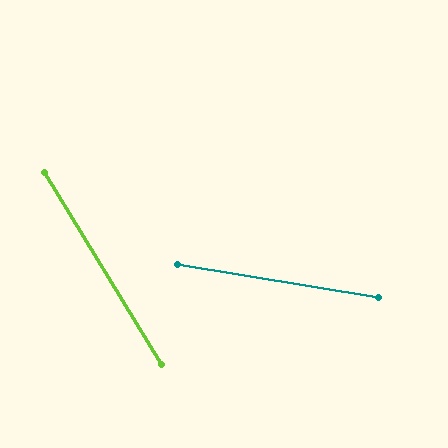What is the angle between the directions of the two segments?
Approximately 49 degrees.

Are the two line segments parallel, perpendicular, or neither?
Neither parallel nor perpendicular — they differ by about 49°.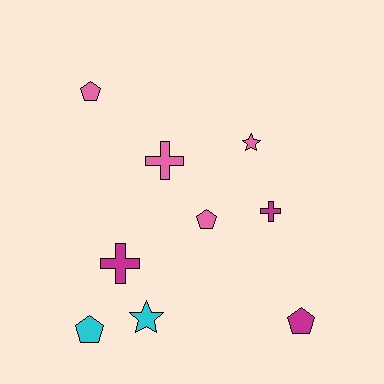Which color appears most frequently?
Pink, with 4 objects.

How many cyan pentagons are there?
There is 1 cyan pentagon.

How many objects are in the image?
There are 9 objects.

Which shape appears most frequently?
Pentagon, with 4 objects.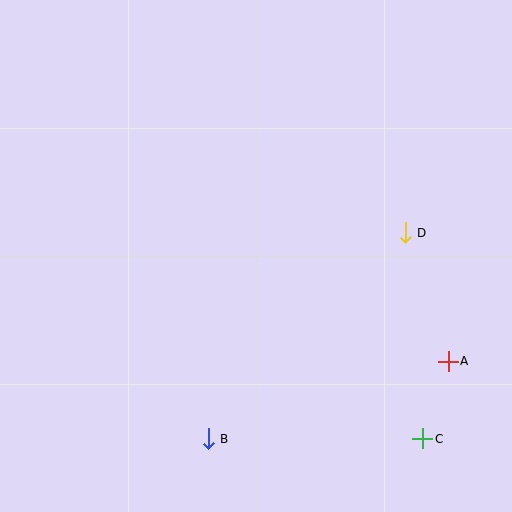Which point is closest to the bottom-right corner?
Point C is closest to the bottom-right corner.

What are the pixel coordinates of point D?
Point D is at (405, 233).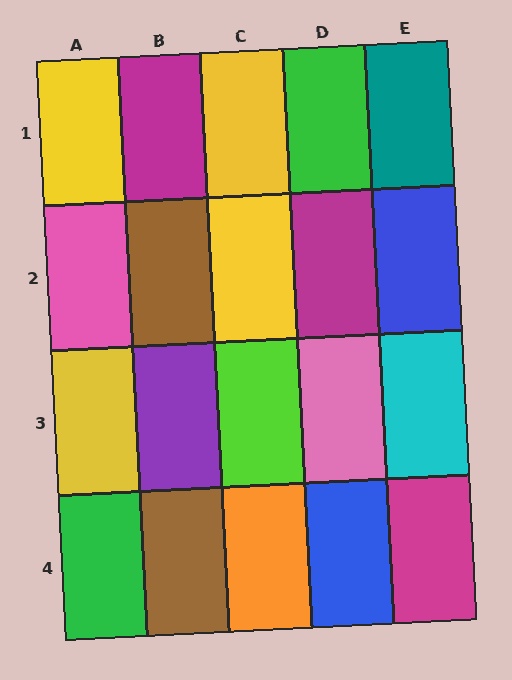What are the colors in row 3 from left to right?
Yellow, purple, lime, pink, cyan.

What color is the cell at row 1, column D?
Green.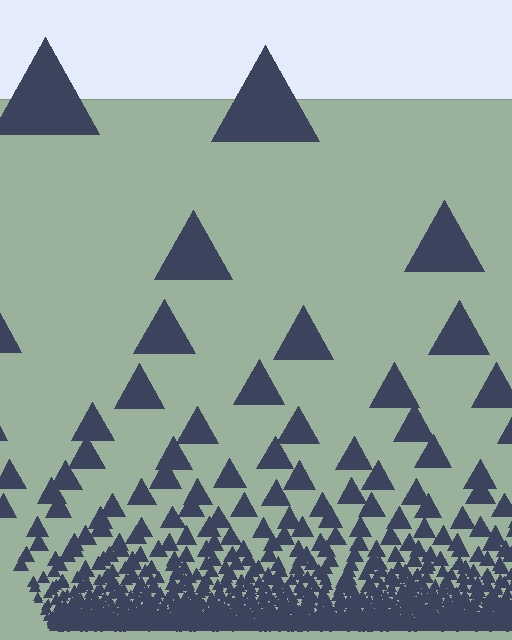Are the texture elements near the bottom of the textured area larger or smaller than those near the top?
Smaller. The gradient is inverted — elements near the bottom are smaller and denser.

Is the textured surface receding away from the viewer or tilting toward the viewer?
The surface appears to tilt toward the viewer. Texture elements get larger and sparser toward the top.